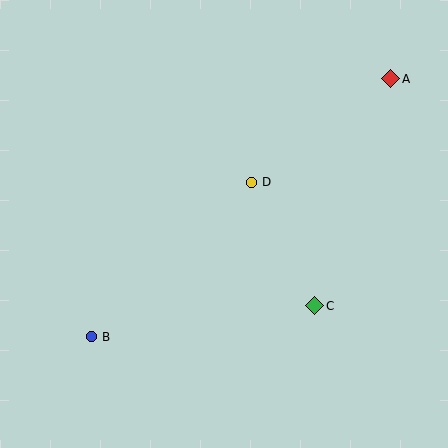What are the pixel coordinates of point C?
Point C is at (315, 306).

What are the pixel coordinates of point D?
Point D is at (251, 182).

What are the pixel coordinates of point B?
Point B is at (91, 337).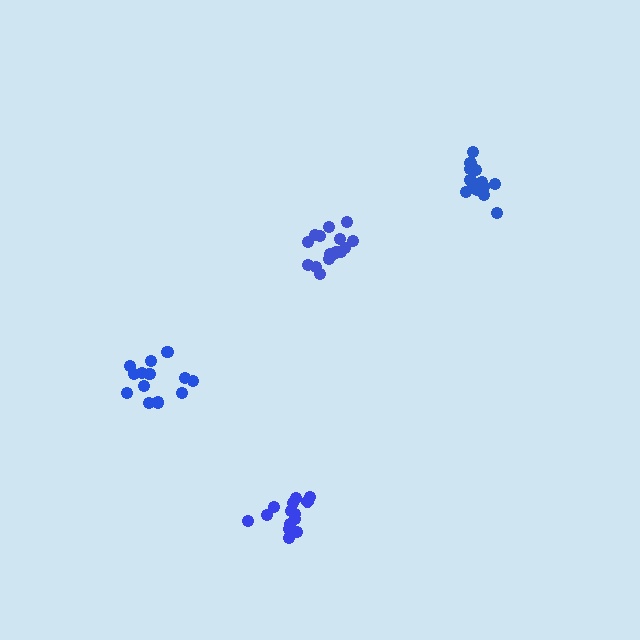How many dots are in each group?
Group 1: 14 dots, Group 2: 13 dots, Group 3: 17 dots, Group 4: 14 dots (58 total).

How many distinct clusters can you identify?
There are 4 distinct clusters.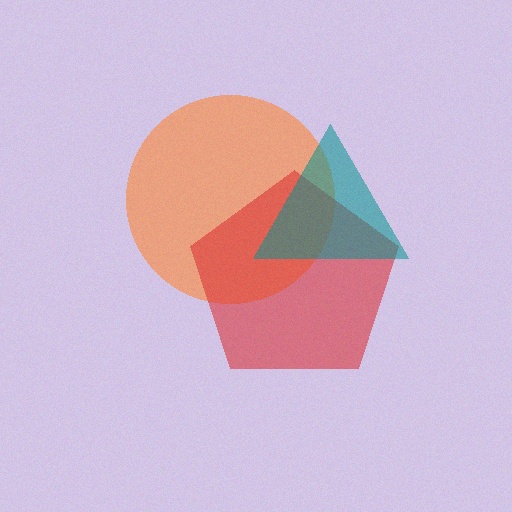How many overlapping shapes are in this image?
There are 3 overlapping shapes in the image.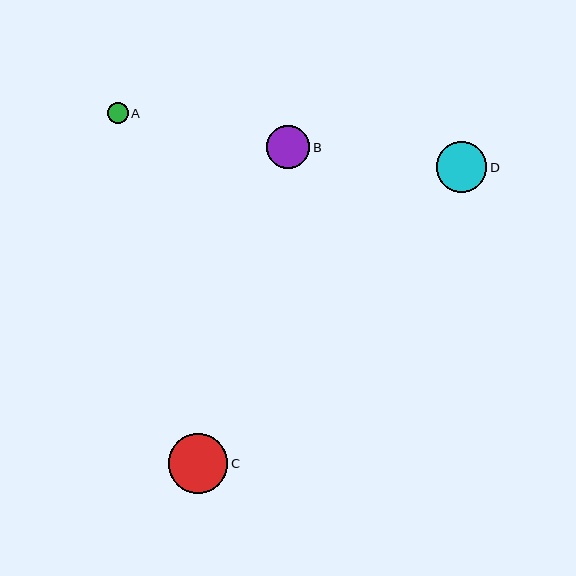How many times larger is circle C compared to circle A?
Circle C is approximately 2.9 times the size of circle A.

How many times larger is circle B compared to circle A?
Circle B is approximately 2.1 times the size of circle A.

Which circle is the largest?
Circle C is the largest with a size of approximately 60 pixels.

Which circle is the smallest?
Circle A is the smallest with a size of approximately 20 pixels.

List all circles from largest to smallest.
From largest to smallest: C, D, B, A.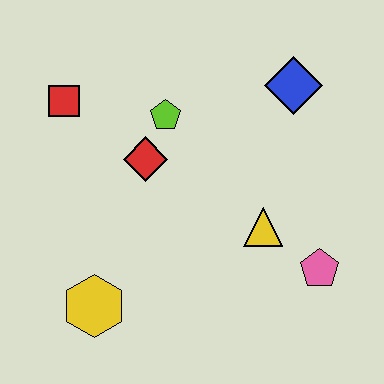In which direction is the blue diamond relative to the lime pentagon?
The blue diamond is to the right of the lime pentagon.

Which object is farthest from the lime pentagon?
The pink pentagon is farthest from the lime pentagon.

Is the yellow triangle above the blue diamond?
No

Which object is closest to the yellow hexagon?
The red diamond is closest to the yellow hexagon.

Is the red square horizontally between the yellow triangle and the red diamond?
No